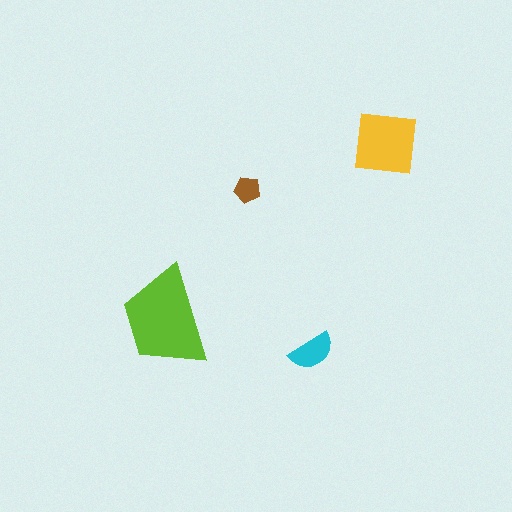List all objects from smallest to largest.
The brown pentagon, the cyan semicircle, the yellow square, the lime trapezoid.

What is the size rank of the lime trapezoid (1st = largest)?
1st.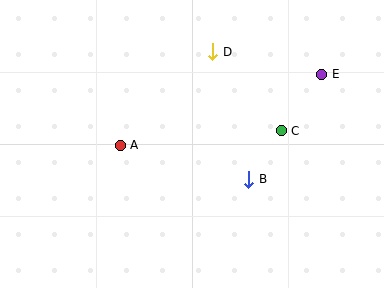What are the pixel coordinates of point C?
Point C is at (281, 131).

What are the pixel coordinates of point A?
Point A is at (120, 145).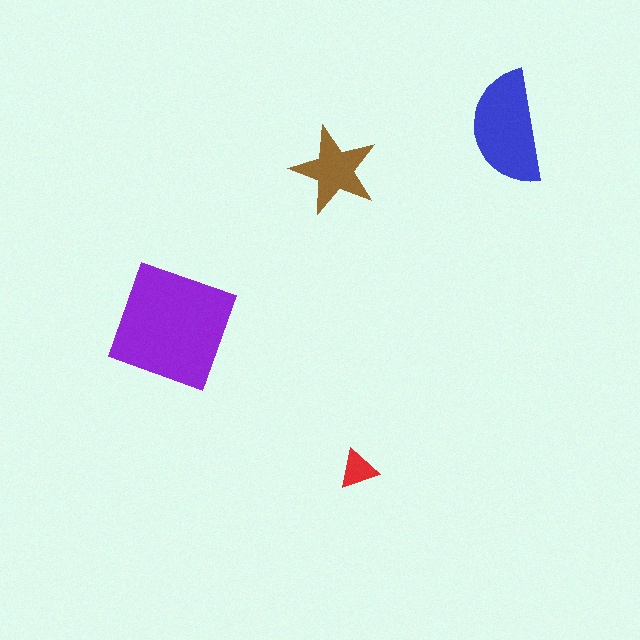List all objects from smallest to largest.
The red triangle, the brown star, the blue semicircle, the purple square.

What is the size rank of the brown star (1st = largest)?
3rd.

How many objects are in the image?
There are 4 objects in the image.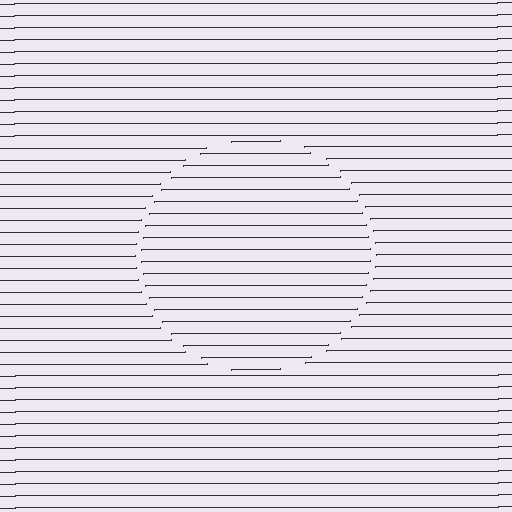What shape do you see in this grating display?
An illusory circle. The interior of the shape contains the same grating, shifted by half a period — the contour is defined by the phase discontinuity where line-ends from the inner and outer gratings abut.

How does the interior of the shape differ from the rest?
The interior of the shape contains the same grating, shifted by half a period — the contour is defined by the phase discontinuity where line-ends from the inner and outer gratings abut.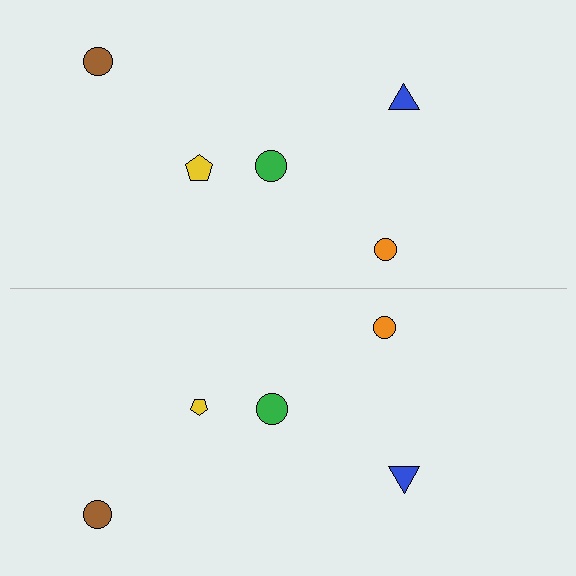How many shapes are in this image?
There are 10 shapes in this image.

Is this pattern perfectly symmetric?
No, the pattern is not perfectly symmetric. The yellow pentagon on the bottom side has a different size than its mirror counterpart.